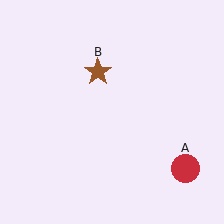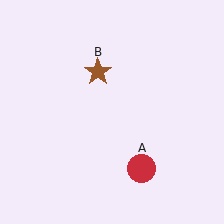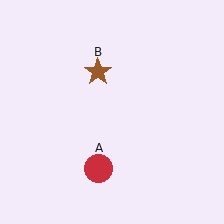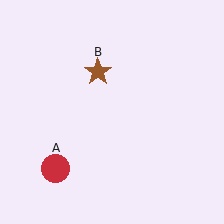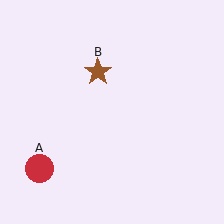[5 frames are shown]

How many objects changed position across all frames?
1 object changed position: red circle (object A).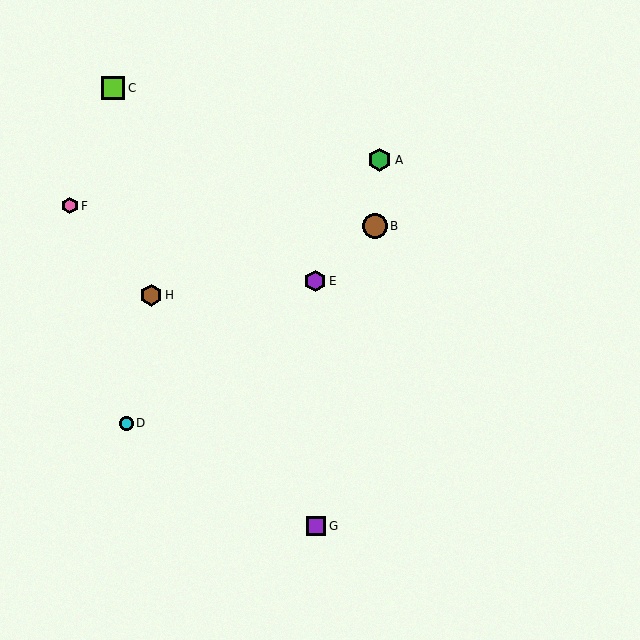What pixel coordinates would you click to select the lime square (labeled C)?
Click at (113, 88) to select the lime square C.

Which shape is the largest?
The brown circle (labeled B) is the largest.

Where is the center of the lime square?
The center of the lime square is at (113, 88).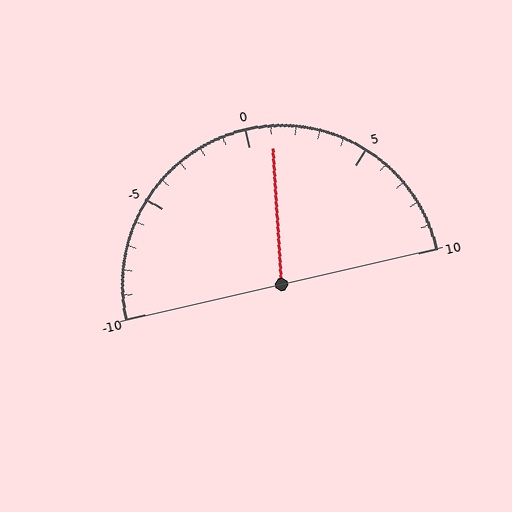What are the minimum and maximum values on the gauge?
The gauge ranges from -10 to 10.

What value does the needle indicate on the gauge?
The needle indicates approximately 1.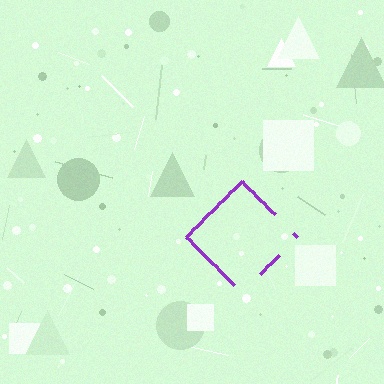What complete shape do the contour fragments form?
The contour fragments form a diamond.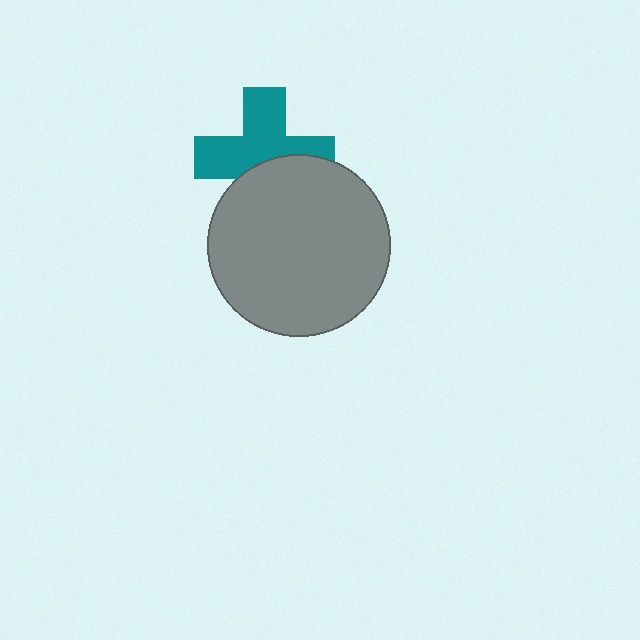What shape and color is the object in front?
The object in front is a gray circle.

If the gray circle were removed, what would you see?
You would see the complete teal cross.